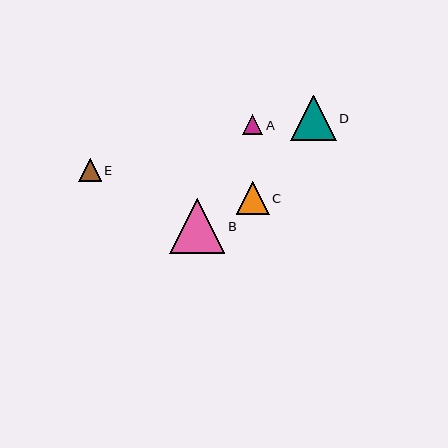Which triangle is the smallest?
Triangle A is the smallest with a size of approximately 20 pixels.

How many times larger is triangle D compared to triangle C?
Triangle D is approximately 1.4 times the size of triangle C.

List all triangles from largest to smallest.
From largest to smallest: B, D, C, E, A.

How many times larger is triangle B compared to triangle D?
Triangle B is approximately 1.2 times the size of triangle D.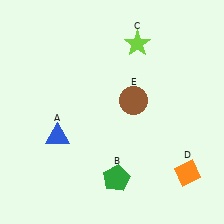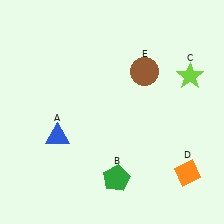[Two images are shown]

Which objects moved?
The objects that moved are: the lime star (C), the brown circle (E).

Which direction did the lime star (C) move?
The lime star (C) moved right.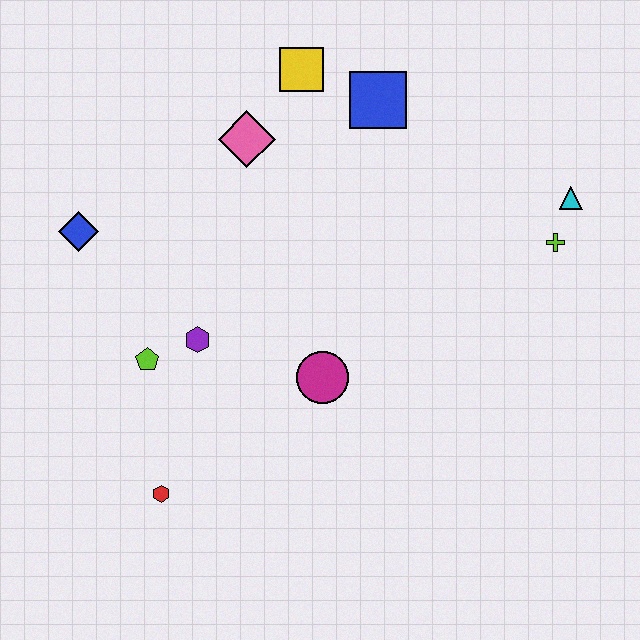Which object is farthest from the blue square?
The red hexagon is farthest from the blue square.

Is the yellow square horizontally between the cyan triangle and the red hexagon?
Yes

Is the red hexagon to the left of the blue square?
Yes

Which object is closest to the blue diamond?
The lime pentagon is closest to the blue diamond.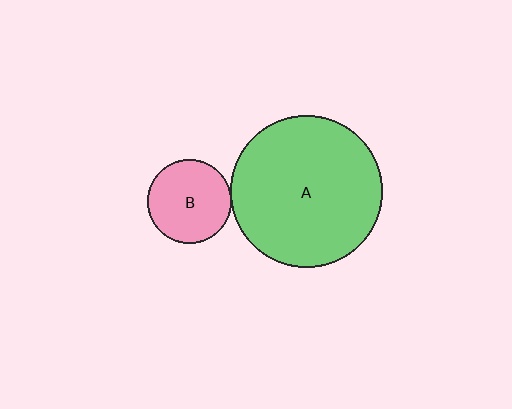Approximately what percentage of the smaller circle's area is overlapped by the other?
Approximately 5%.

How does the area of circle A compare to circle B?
Approximately 3.3 times.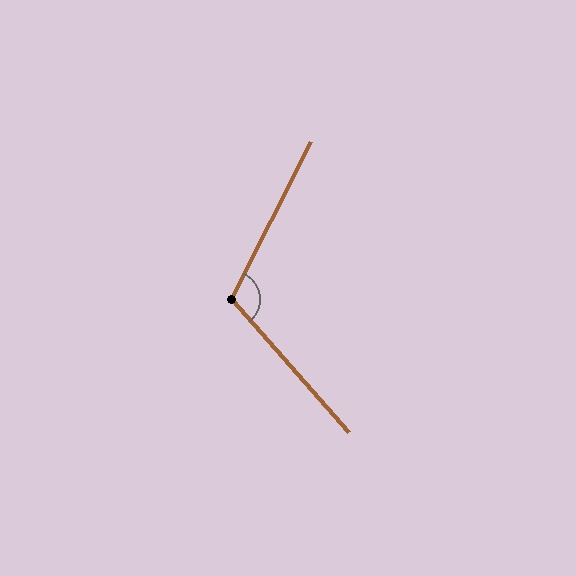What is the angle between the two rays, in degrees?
Approximately 112 degrees.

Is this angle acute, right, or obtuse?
It is obtuse.